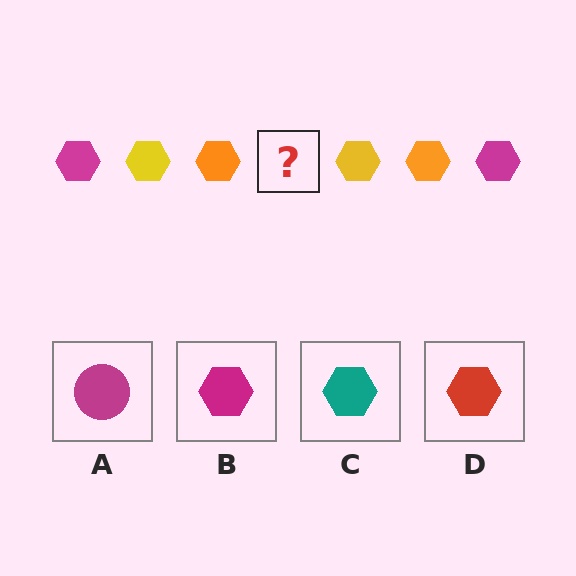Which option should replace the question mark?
Option B.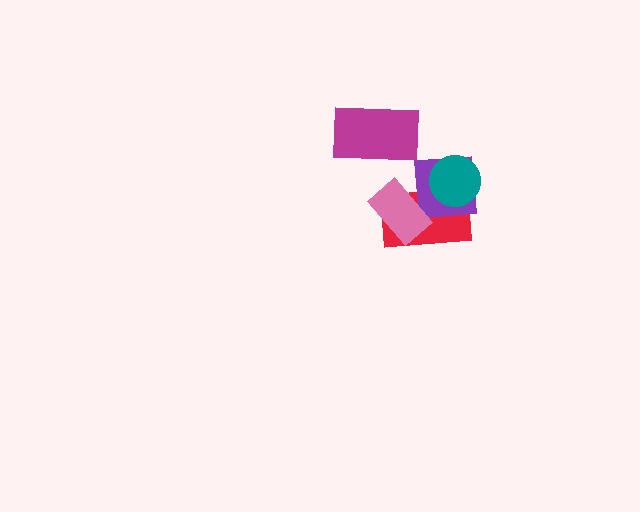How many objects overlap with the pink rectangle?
2 objects overlap with the pink rectangle.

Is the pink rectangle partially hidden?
No, no other shape covers it.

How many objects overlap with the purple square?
3 objects overlap with the purple square.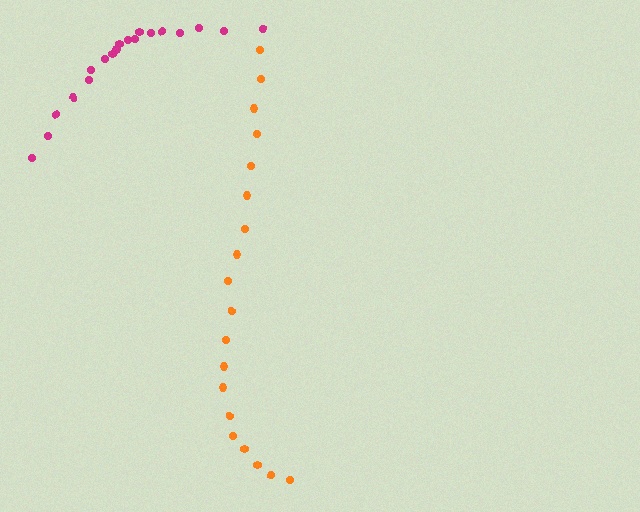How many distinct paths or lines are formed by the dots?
There are 2 distinct paths.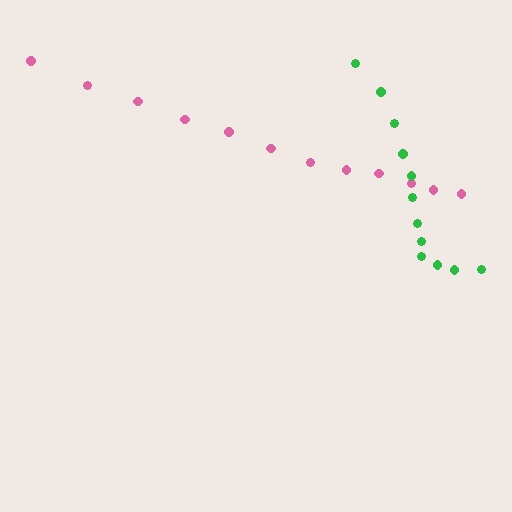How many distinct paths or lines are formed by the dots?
There are 2 distinct paths.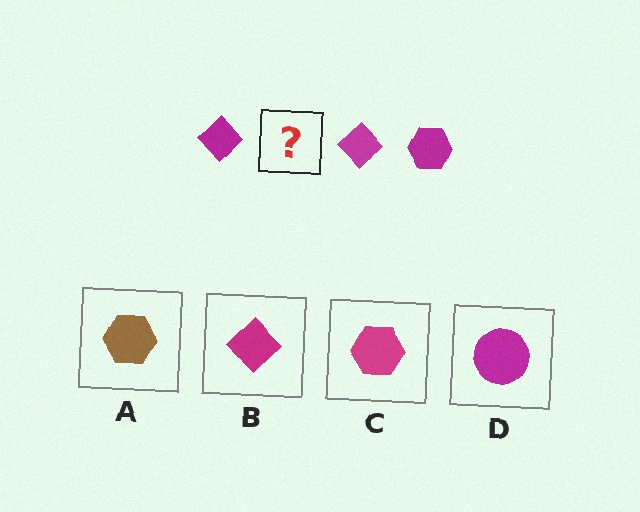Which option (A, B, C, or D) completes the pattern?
C.